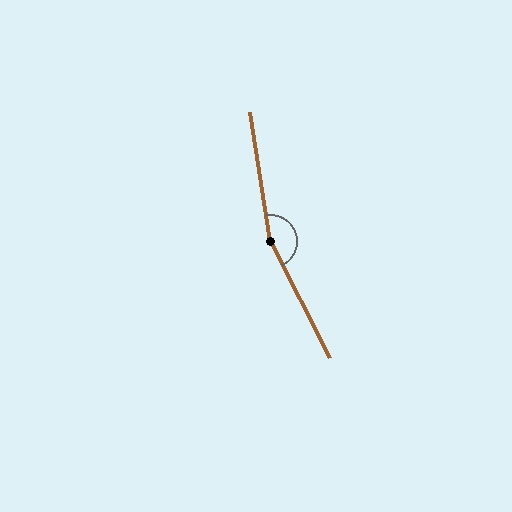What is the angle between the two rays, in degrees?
Approximately 161 degrees.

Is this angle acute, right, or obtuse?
It is obtuse.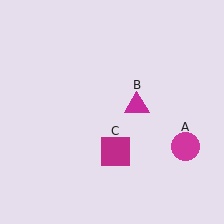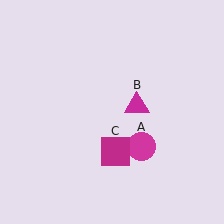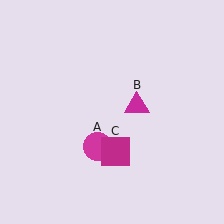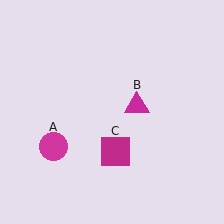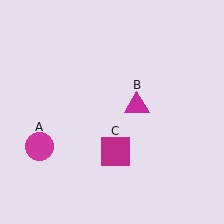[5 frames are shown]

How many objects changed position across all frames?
1 object changed position: magenta circle (object A).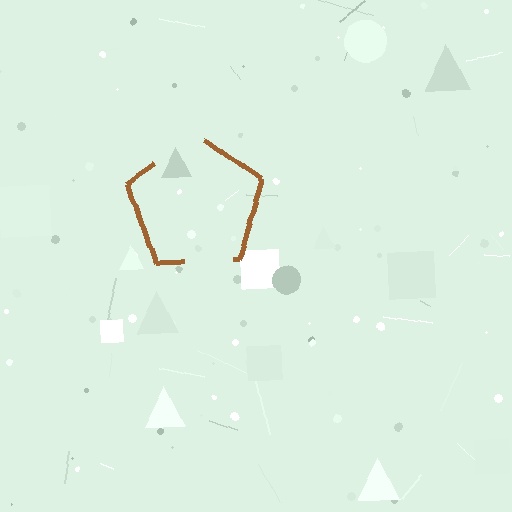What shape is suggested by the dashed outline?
The dashed outline suggests a pentagon.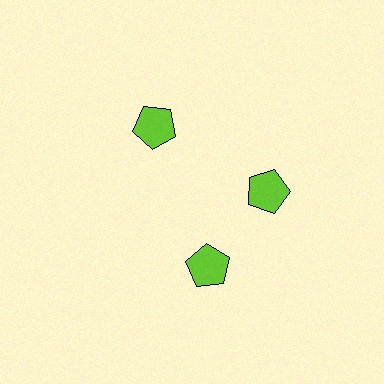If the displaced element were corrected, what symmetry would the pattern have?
It would have 3-fold rotational symmetry — the pattern would map onto itself every 120 degrees.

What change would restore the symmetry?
The symmetry would be restored by rotating it back into even spacing with its neighbors so that all 3 pentagons sit at equal angles and equal distance from the center.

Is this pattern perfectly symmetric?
No. The 3 lime pentagons are arranged in a ring, but one element near the 7 o'clock position is rotated out of alignment along the ring, breaking the 3-fold rotational symmetry.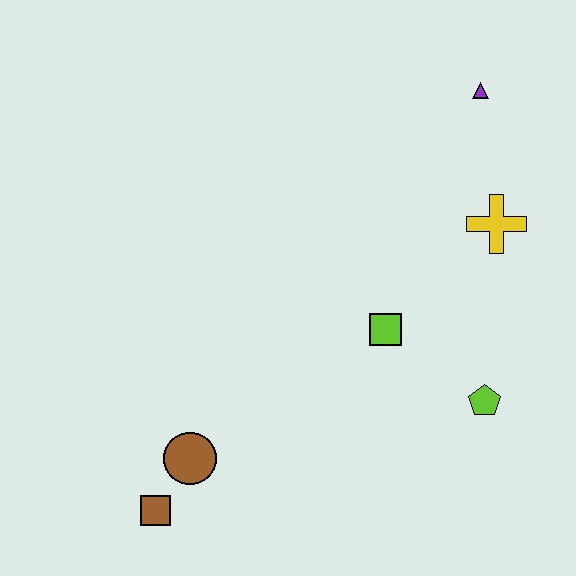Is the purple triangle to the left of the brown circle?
No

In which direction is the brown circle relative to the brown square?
The brown circle is above the brown square.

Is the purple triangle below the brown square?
No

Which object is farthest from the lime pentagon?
The brown square is farthest from the lime pentagon.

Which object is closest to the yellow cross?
The purple triangle is closest to the yellow cross.